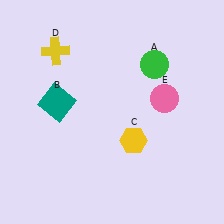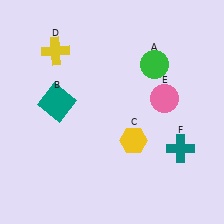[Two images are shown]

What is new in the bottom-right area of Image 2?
A teal cross (F) was added in the bottom-right area of Image 2.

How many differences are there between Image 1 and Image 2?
There is 1 difference between the two images.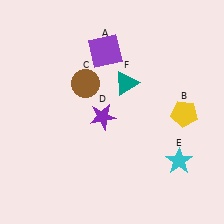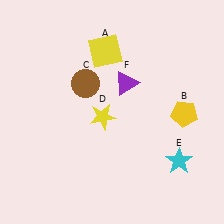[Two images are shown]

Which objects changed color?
A changed from purple to yellow. D changed from purple to yellow. F changed from teal to purple.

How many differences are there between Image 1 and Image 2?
There are 3 differences between the two images.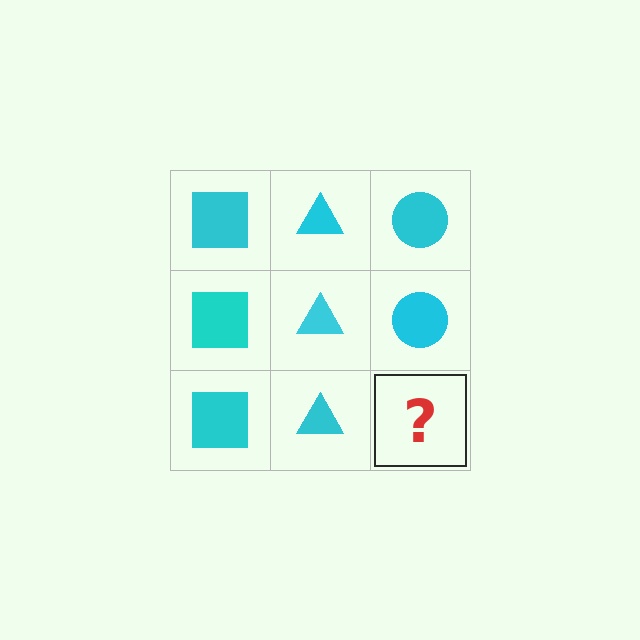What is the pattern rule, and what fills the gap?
The rule is that each column has a consistent shape. The gap should be filled with a cyan circle.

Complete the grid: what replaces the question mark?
The question mark should be replaced with a cyan circle.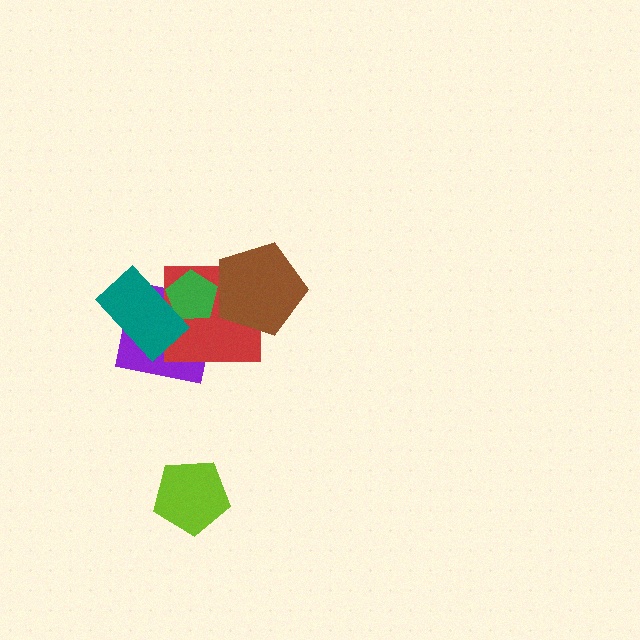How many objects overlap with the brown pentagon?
2 objects overlap with the brown pentagon.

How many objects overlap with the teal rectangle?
3 objects overlap with the teal rectangle.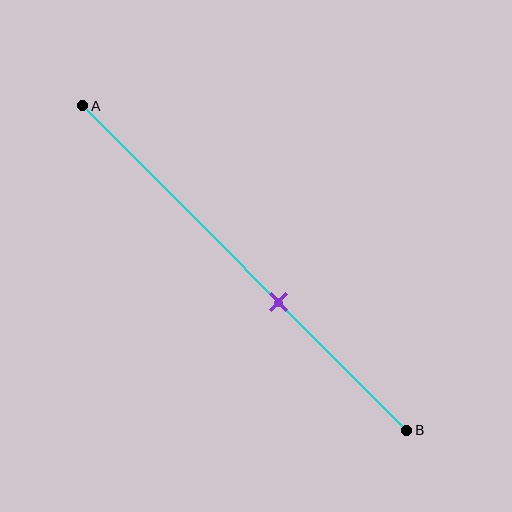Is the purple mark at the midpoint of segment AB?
No, the mark is at about 60% from A, not at the 50% midpoint.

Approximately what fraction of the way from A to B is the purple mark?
The purple mark is approximately 60% of the way from A to B.